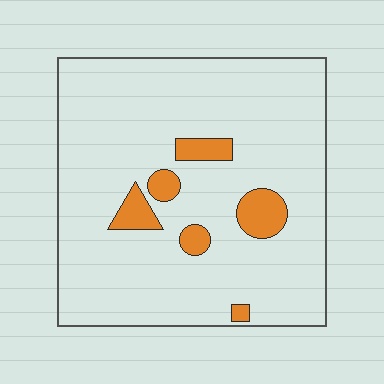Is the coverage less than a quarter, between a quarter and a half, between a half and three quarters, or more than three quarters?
Less than a quarter.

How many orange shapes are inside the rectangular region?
6.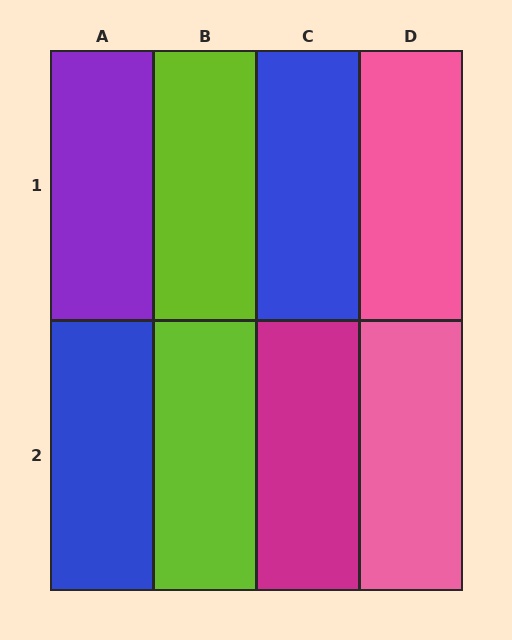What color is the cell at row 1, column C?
Blue.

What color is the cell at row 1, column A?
Purple.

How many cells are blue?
2 cells are blue.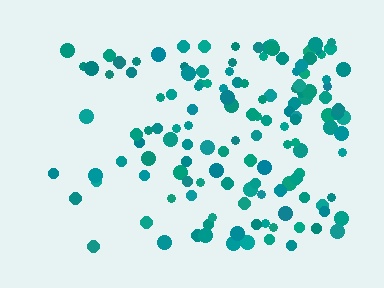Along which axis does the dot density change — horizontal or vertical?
Horizontal.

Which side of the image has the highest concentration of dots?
The right.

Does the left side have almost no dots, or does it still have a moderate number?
Still a moderate number, just noticeably fewer than the right.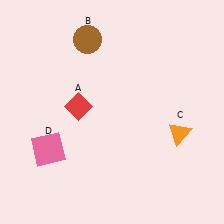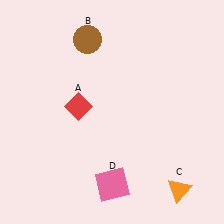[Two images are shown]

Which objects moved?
The objects that moved are: the orange triangle (C), the pink square (D).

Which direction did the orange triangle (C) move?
The orange triangle (C) moved down.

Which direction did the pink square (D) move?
The pink square (D) moved right.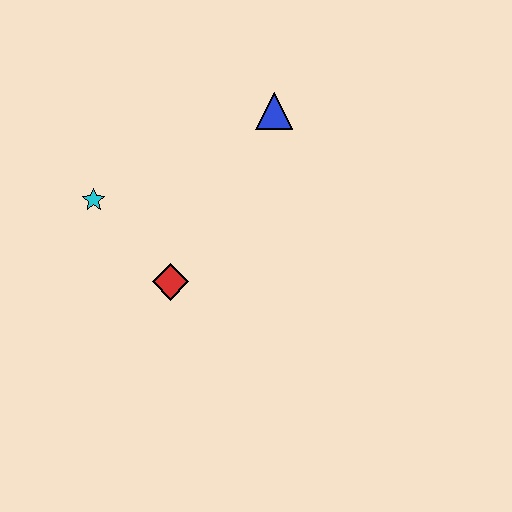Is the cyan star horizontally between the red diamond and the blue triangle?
No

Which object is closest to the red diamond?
The cyan star is closest to the red diamond.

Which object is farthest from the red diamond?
The blue triangle is farthest from the red diamond.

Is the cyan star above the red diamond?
Yes